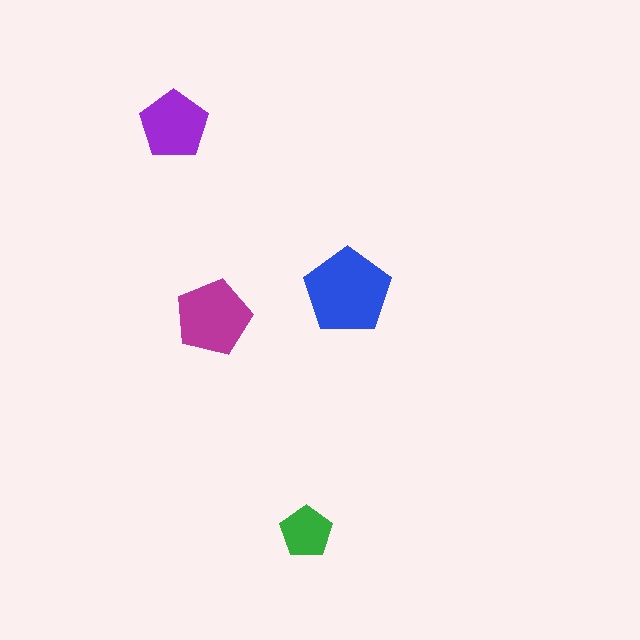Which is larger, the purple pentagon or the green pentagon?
The purple one.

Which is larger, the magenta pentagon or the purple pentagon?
The magenta one.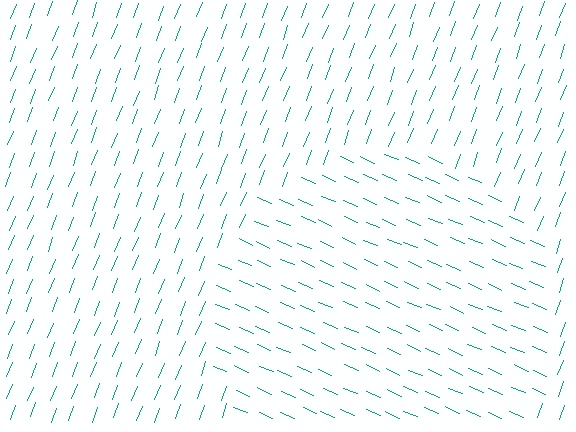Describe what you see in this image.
The image is filled with small teal line segments. A circle region in the image has lines oriented differently from the surrounding lines, creating a visible texture boundary.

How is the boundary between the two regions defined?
The boundary is defined purely by a change in line orientation (approximately 87 degrees difference). All lines are the same color and thickness.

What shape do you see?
I see a circle.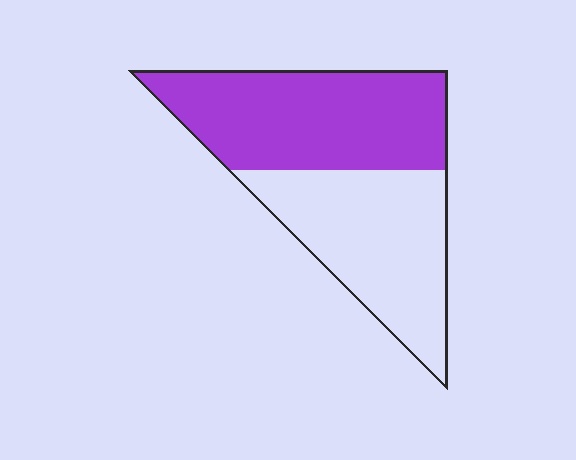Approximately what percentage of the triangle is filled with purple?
Approximately 55%.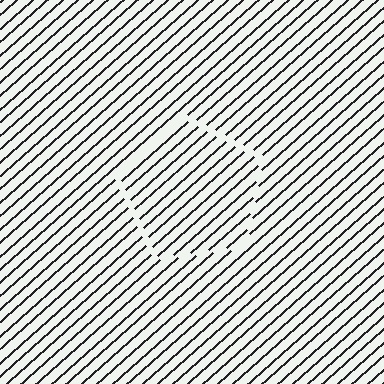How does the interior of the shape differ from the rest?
The interior of the shape contains the same grating, shifted by half a period — the contour is defined by the phase discontinuity where line-ends from the inner and outer gratings abut.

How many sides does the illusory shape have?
5 sides — the line-ends trace a pentagon.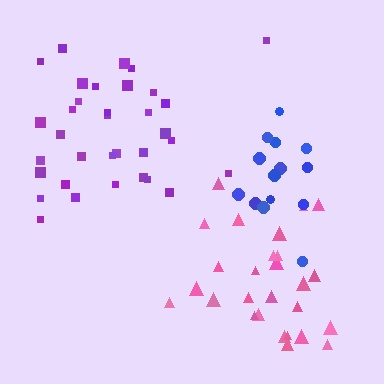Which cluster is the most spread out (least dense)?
Purple.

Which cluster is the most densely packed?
Pink.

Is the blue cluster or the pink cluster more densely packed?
Pink.